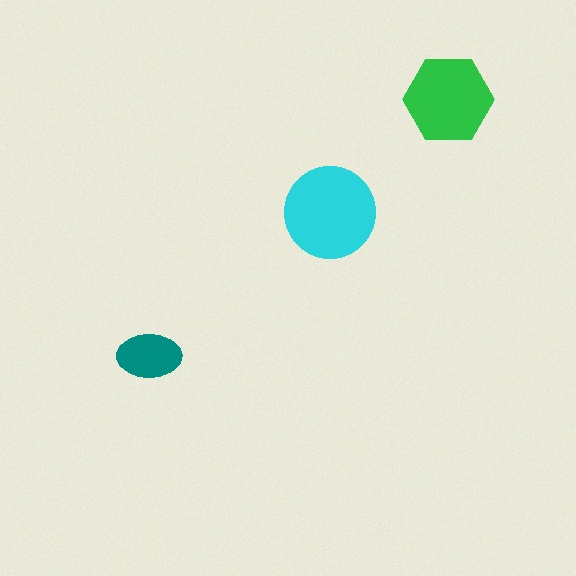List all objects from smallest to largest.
The teal ellipse, the green hexagon, the cyan circle.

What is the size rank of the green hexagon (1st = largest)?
2nd.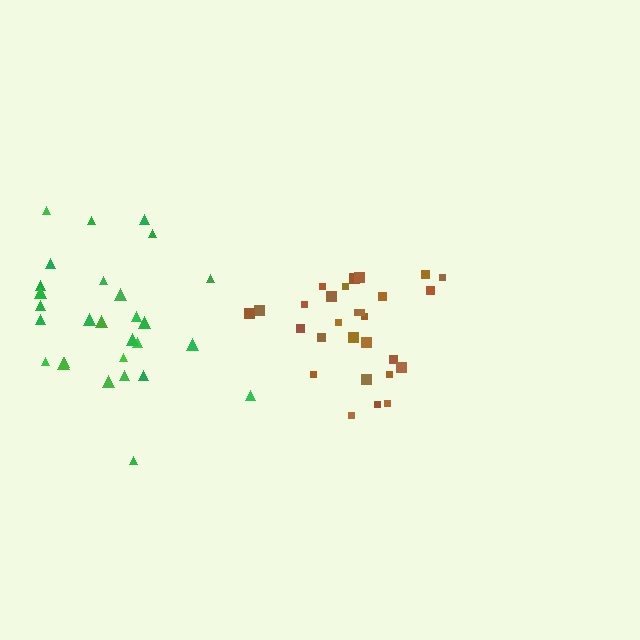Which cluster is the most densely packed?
Brown.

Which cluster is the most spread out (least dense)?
Green.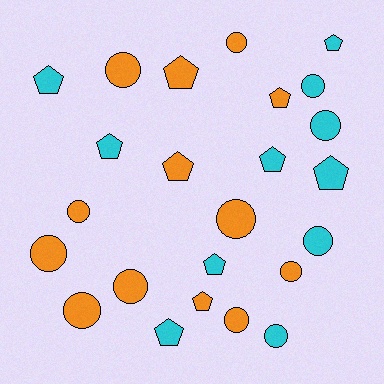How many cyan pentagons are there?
There are 7 cyan pentagons.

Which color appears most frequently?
Orange, with 13 objects.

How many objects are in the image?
There are 24 objects.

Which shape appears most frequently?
Circle, with 13 objects.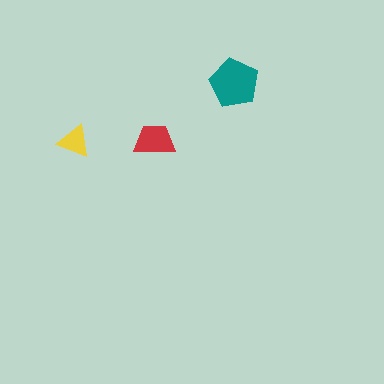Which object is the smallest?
The yellow triangle.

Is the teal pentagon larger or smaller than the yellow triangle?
Larger.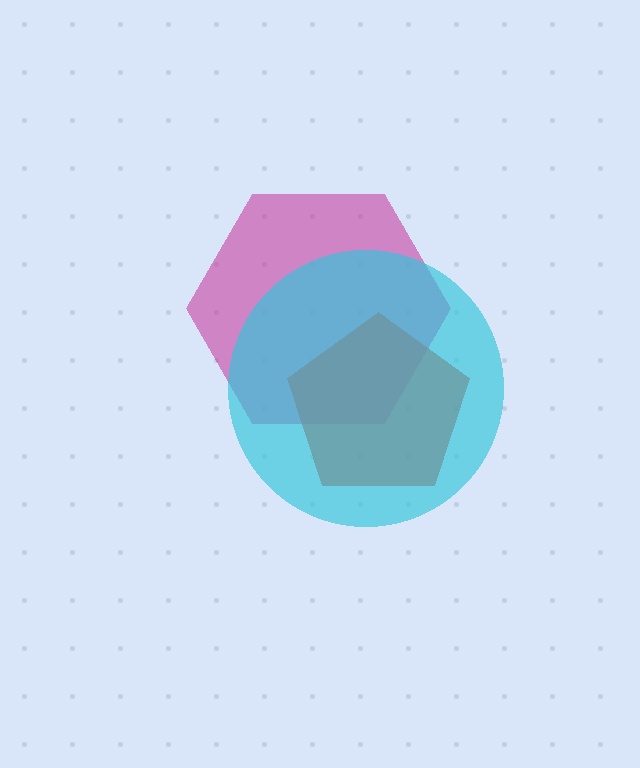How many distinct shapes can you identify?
There are 3 distinct shapes: a magenta hexagon, a red pentagon, a cyan circle.